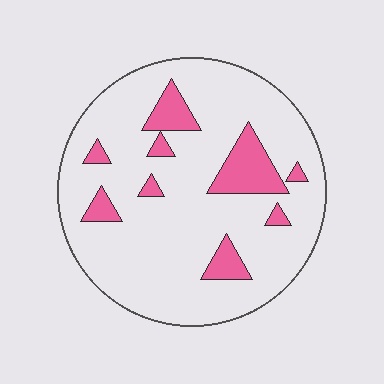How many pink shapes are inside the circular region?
9.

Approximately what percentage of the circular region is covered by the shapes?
Approximately 15%.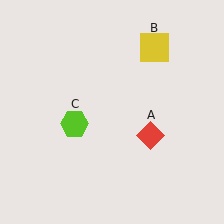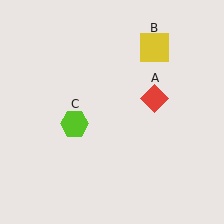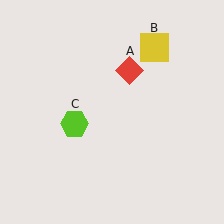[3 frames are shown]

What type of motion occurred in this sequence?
The red diamond (object A) rotated counterclockwise around the center of the scene.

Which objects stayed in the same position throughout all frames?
Yellow square (object B) and lime hexagon (object C) remained stationary.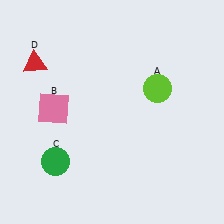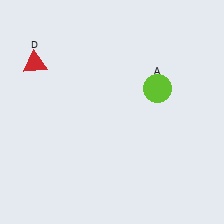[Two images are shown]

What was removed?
The green circle (C), the pink square (B) were removed in Image 2.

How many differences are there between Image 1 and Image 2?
There are 2 differences between the two images.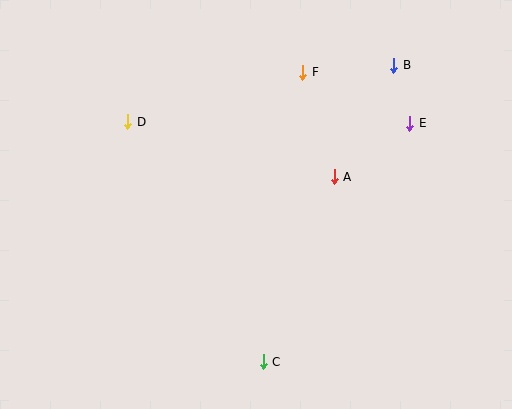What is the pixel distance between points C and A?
The distance between C and A is 198 pixels.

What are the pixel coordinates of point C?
Point C is at (263, 362).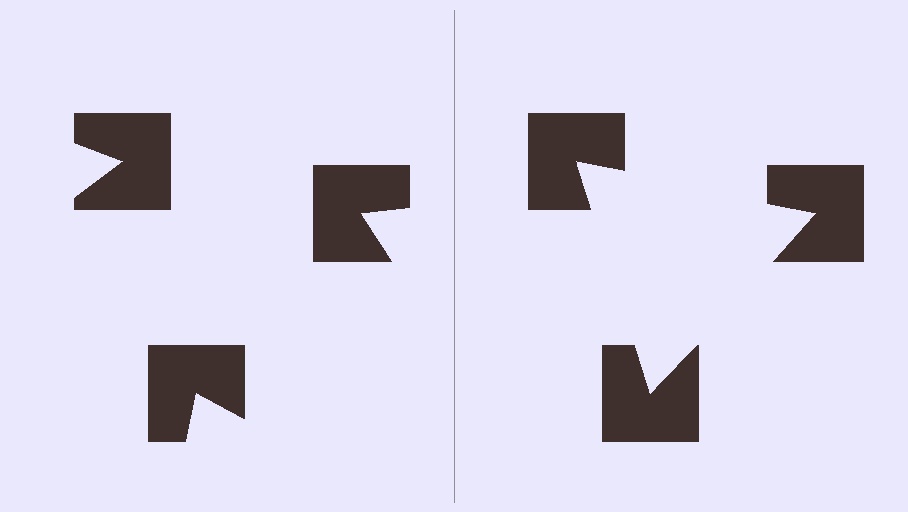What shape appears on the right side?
An illusory triangle.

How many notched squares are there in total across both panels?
6 — 3 on each side.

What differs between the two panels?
The notched squares are positioned identically on both sides; only the wedge orientations differ. On the right they align to a triangle; on the left they are misaligned.